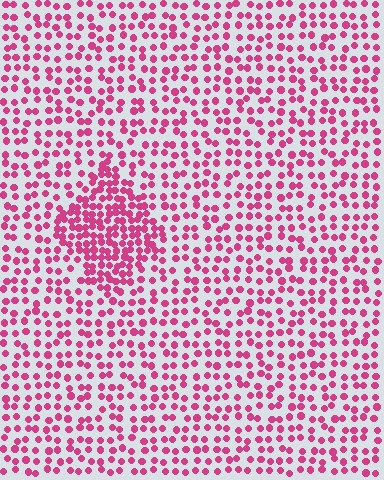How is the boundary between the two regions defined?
The boundary is defined by a change in element density (approximately 2.0x ratio). All elements are the same color, size, and shape.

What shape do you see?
I see a diamond.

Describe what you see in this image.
The image contains small magenta elements arranged at two different densities. A diamond-shaped region is visible where the elements are more densely packed than the surrounding area.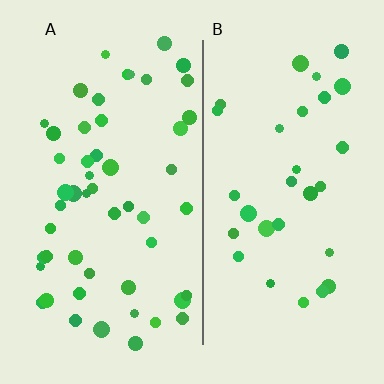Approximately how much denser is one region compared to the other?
Approximately 1.7× — region A over region B.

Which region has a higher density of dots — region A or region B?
A (the left).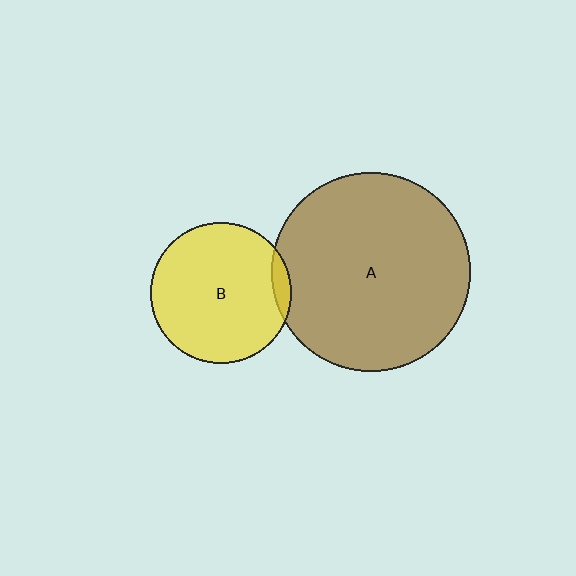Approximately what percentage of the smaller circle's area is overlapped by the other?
Approximately 5%.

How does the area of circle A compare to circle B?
Approximately 2.0 times.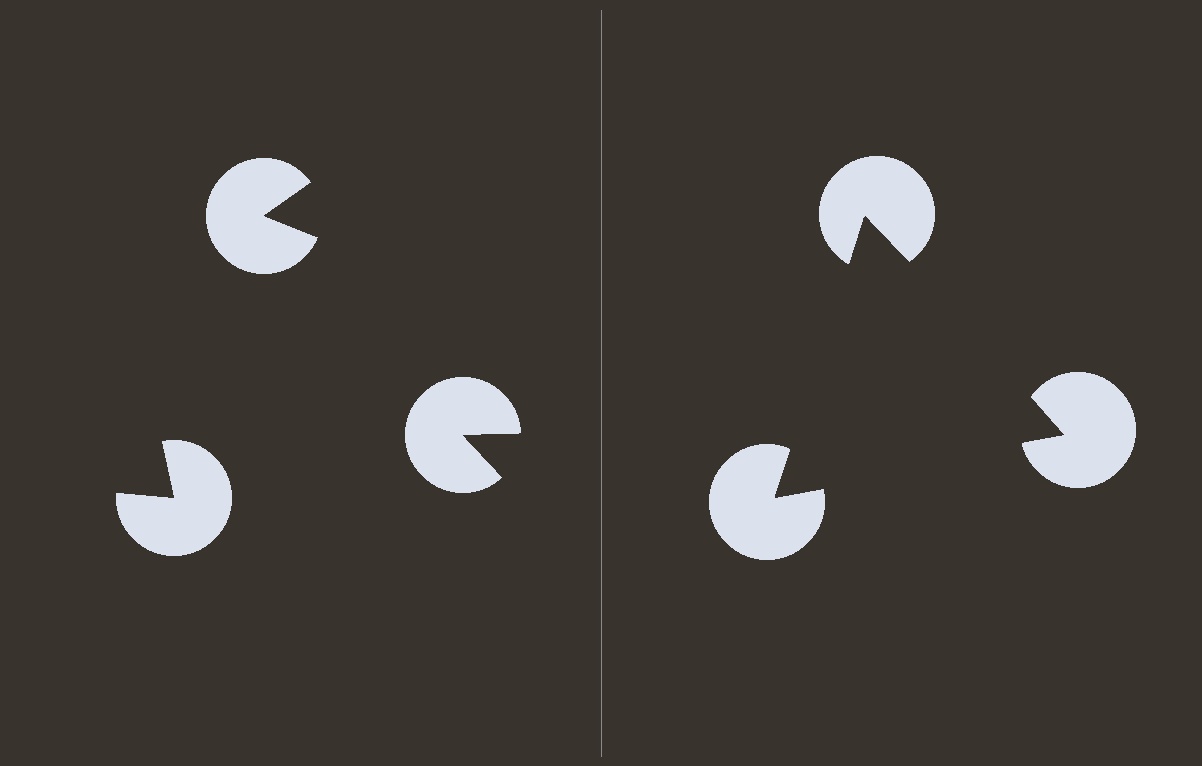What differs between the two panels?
The pac-man discs are positioned identically on both sides; only the wedge orientations differ. On the right they align to a triangle; on the left they are misaligned.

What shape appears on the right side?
An illusory triangle.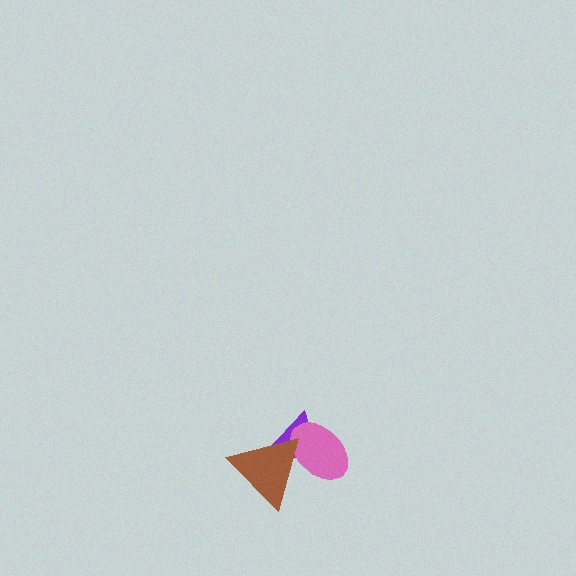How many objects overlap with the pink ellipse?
2 objects overlap with the pink ellipse.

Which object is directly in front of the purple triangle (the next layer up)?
The pink ellipse is directly in front of the purple triangle.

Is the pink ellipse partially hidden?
Yes, it is partially covered by another shape.